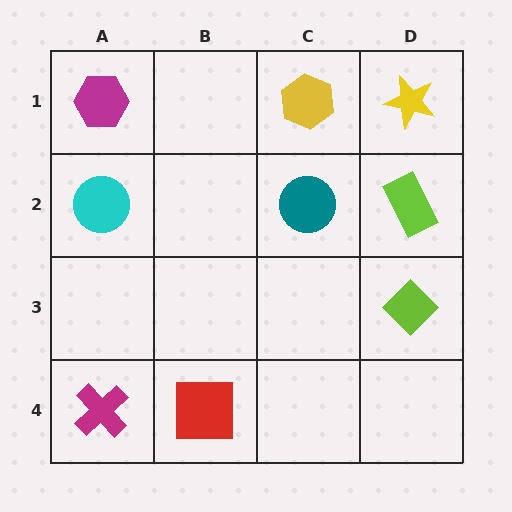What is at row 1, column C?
A yellow hexagon.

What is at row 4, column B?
A red square.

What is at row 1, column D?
A yellow star.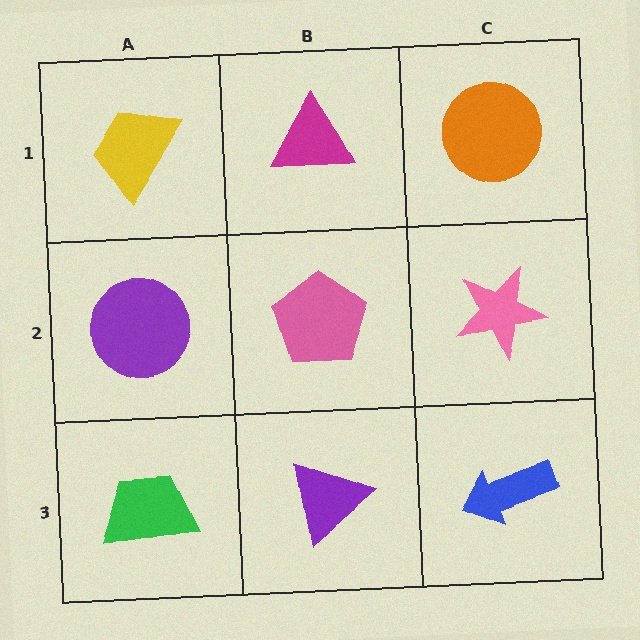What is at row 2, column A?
A purple circle.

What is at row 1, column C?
An orange circle.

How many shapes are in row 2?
3 shapes.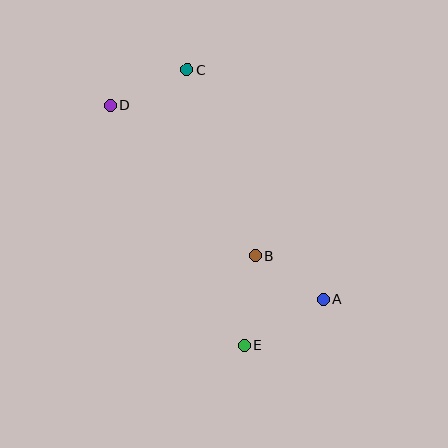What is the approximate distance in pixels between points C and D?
The distance between C and D is approximately 85 pixels.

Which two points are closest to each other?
Points A and B are closest to each other.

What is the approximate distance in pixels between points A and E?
The distance between A and E is approximately 92 pixels.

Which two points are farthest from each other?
Points A and D are farthest from each other.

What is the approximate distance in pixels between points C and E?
The distance between C and E is approximately 282 pixels.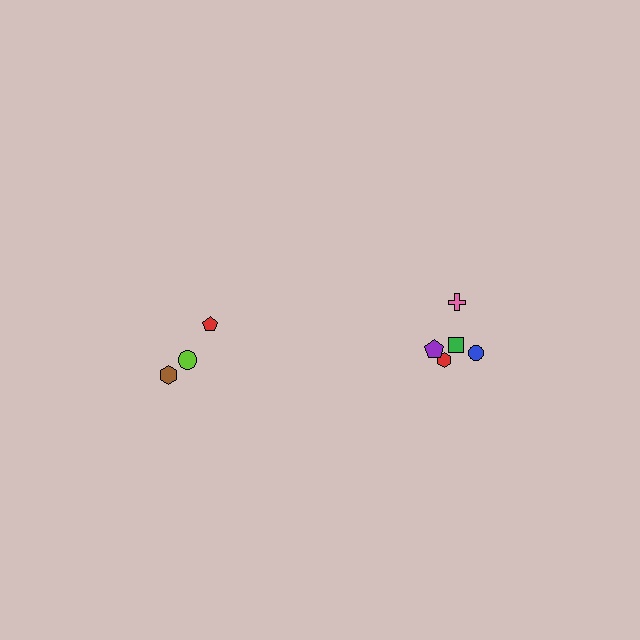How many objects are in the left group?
There are 3 objects.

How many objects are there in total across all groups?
There are 8 objects.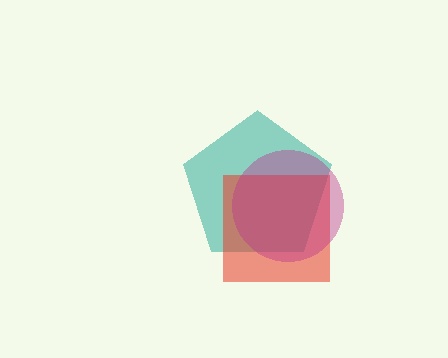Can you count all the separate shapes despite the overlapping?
Yes, there are 3 separate shapes.